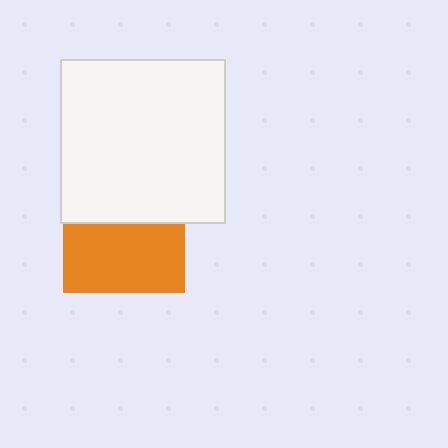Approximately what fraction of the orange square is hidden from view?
Roughly 43% of the orange square is hidden behind the white square.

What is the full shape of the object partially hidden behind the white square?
The partially hidden object is an orange square.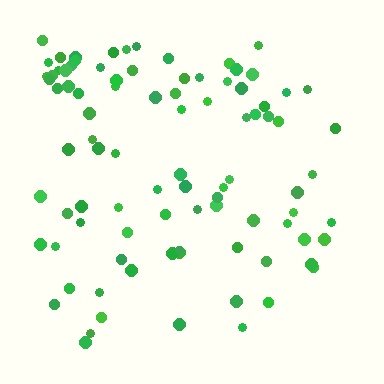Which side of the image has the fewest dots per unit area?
The bottom.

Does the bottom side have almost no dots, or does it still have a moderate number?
Still a moderate number, just noticeably fewer than the top.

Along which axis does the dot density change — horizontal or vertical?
Vertical.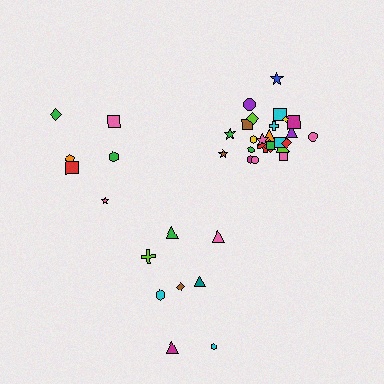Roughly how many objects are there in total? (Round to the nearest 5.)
Roughly 40 objects in total.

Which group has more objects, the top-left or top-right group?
The top-right group.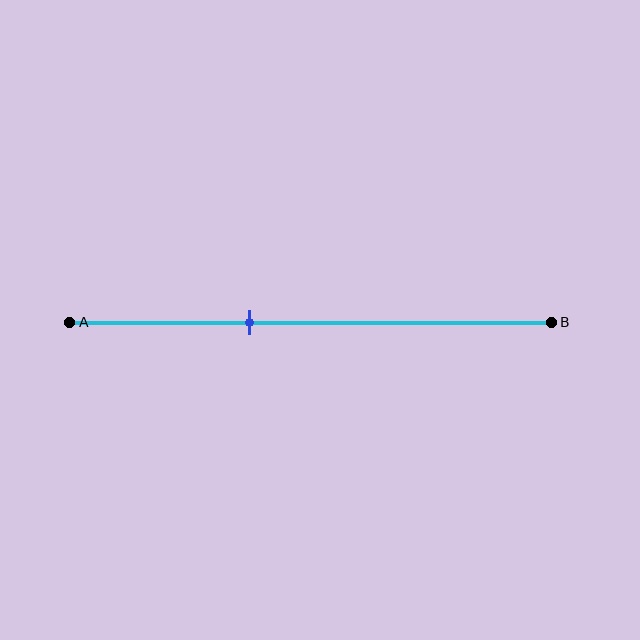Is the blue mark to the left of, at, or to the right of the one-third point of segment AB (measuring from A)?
The blue mark is to the right of the one-third point of segment AB.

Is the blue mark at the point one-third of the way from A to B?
No, the mark is at about 35% from A, not at the 33% one-third point.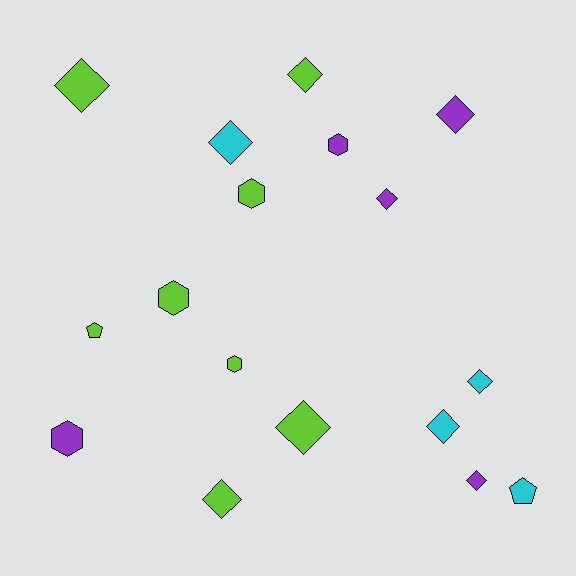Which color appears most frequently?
Lime, with 8 objects.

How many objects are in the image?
There are 17 objects.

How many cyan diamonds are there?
There are 3 cyan diamonds.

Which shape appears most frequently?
Diamond, with 10 objects.